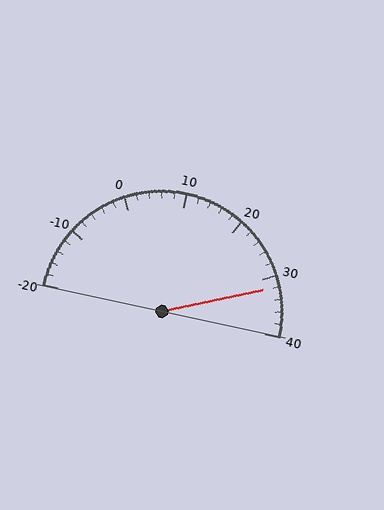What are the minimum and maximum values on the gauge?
The gauge ranges from -20 to 40.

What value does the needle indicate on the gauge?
The needle indicates approximately 32.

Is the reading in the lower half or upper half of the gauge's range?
The reading is in the upper half of the range (-20 to 40).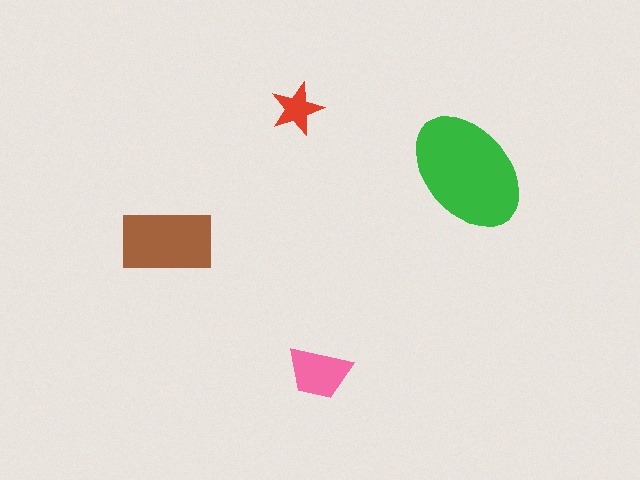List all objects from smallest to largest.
The red star, the pink trapezoid, the brown rectangle, the green ellipse.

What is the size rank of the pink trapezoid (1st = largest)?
3rd.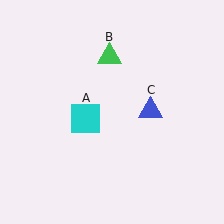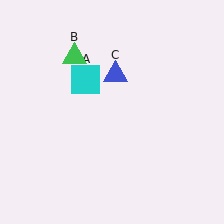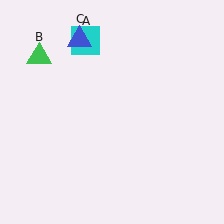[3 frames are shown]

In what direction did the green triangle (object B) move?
The green triangle (object B) moved left.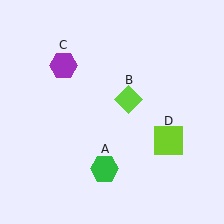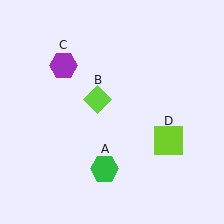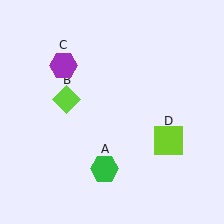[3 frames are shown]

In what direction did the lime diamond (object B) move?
The lime diamond (object B) moved left.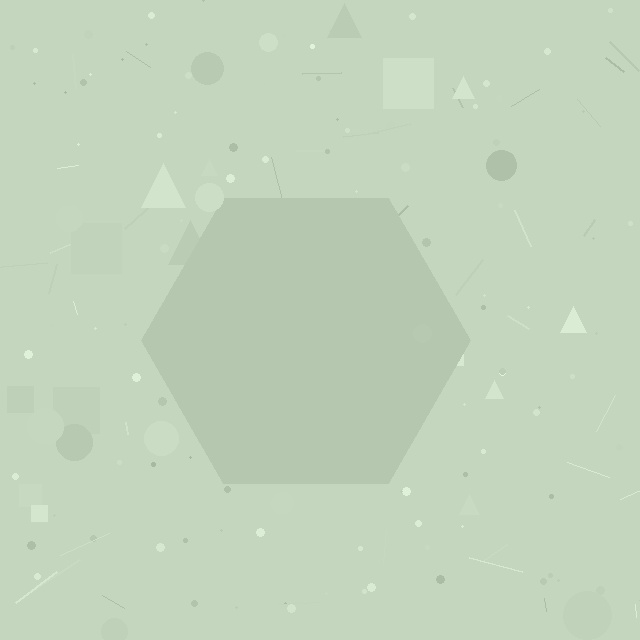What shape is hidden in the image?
A hexagon is hidden in the image.